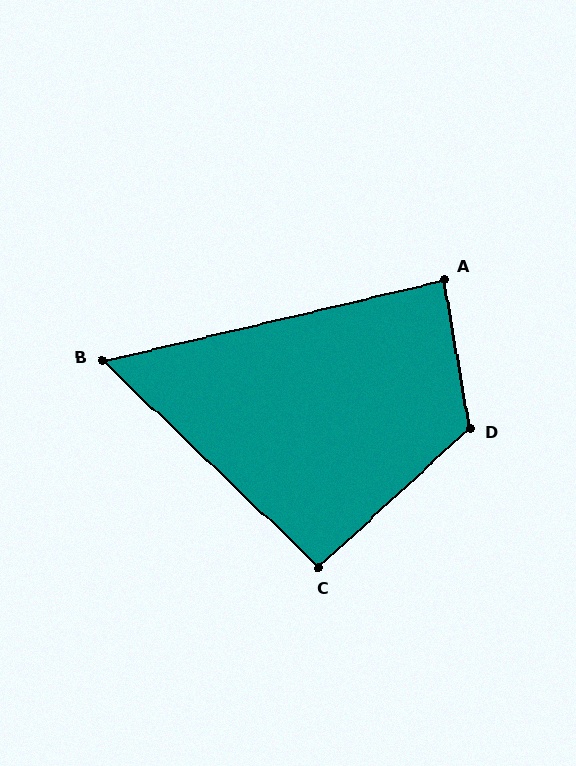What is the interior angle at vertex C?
Approximately 93 degrees (approximately right).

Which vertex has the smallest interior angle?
B, at approximately 57 degrees.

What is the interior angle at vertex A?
Approximately 87 degrees (approximately right).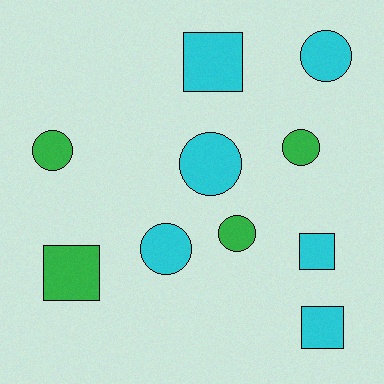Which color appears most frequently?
Cyan, with 6 objects.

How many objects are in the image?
There are 10 objects.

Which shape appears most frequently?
Circle, with 6 objects.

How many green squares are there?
There is 1 green square.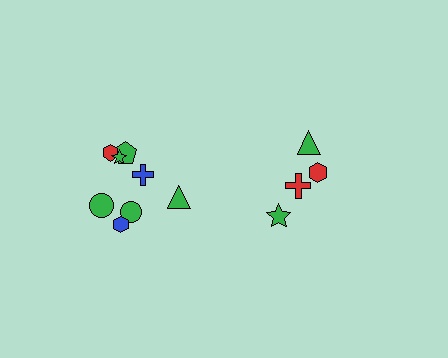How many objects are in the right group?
There are 4 objects.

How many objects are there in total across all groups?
There are 12 objects.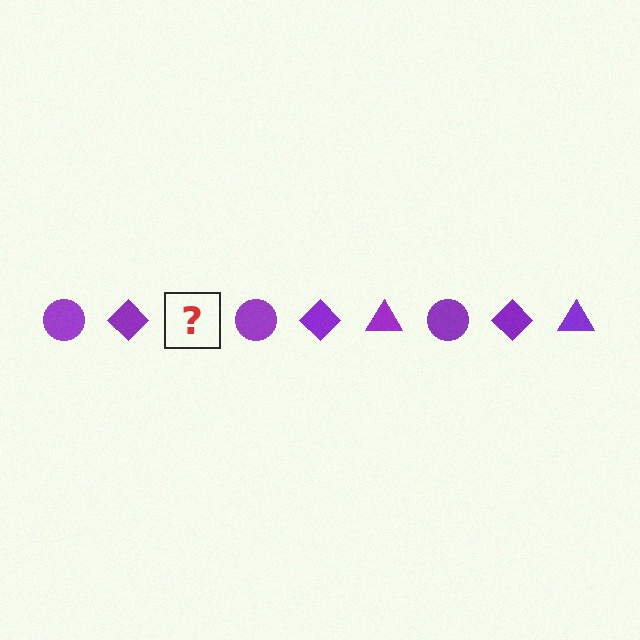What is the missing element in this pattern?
The missing element is a purple triangle.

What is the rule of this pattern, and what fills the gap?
The rule is that the pattern cycles through circle, diamond, triangle shapes in purple. The gap should be filled with a purple triangle.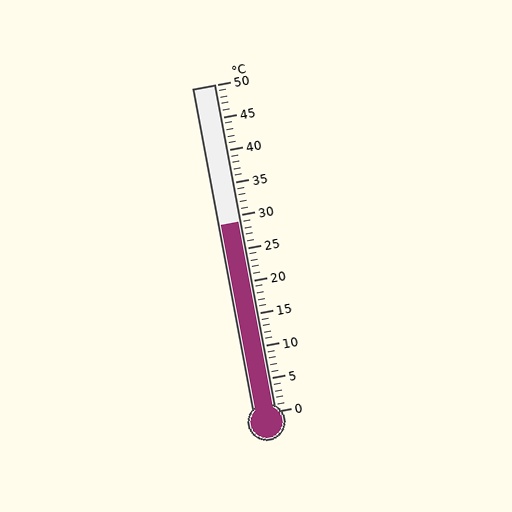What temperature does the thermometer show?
The thermometer shows approximately 29°C.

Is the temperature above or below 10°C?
The temperature is above 10°C.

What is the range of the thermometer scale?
The thermometer scale ranges from 0°C to 50°C.